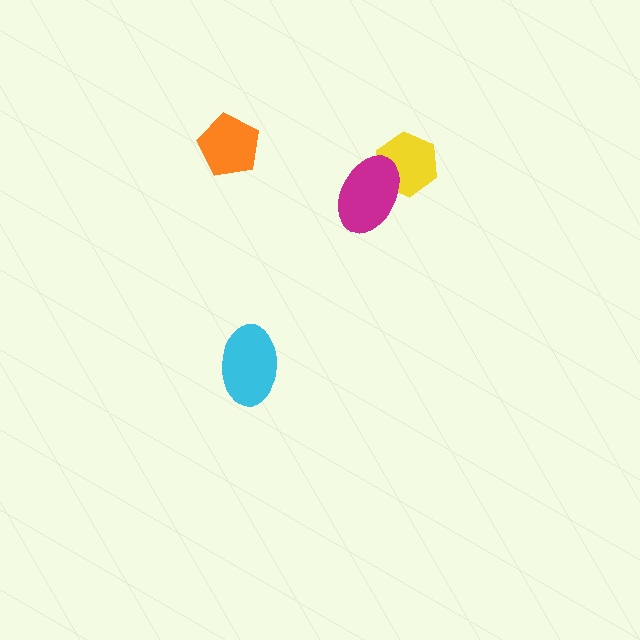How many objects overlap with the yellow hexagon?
1 object overlaps with the yellow hexagon.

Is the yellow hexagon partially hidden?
Yes, it is partially covered by another shape.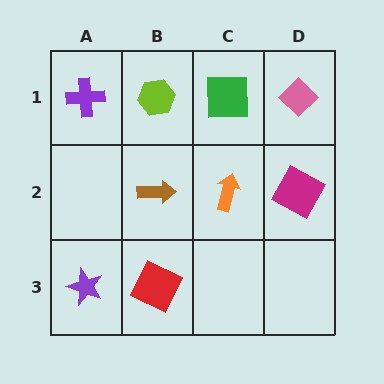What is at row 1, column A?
A purple cross.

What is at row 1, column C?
A green square.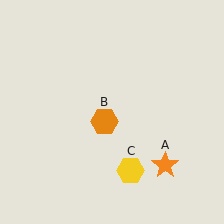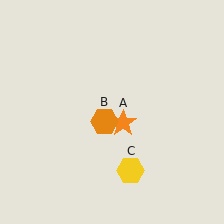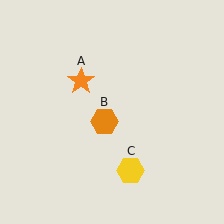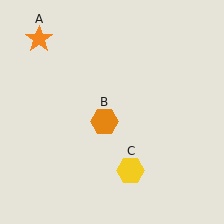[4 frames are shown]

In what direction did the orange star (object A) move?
The orange star (object A) moved up and to the left.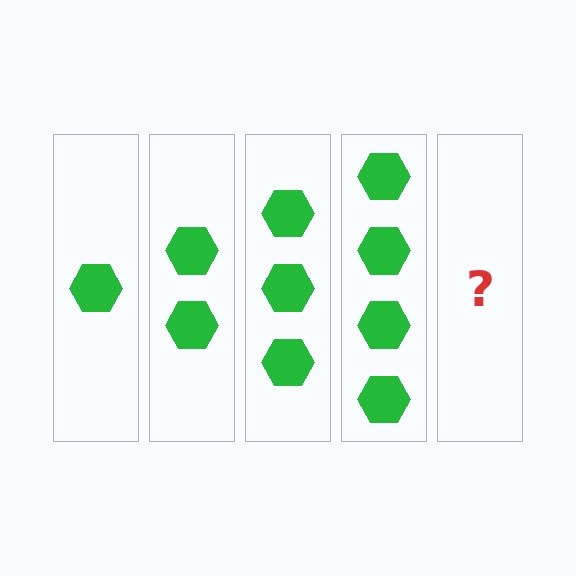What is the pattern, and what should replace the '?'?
The pattern is that each step adds one more hexagon. The '?' should be 5 hexagons.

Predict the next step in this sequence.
The next step is 5 hexagons.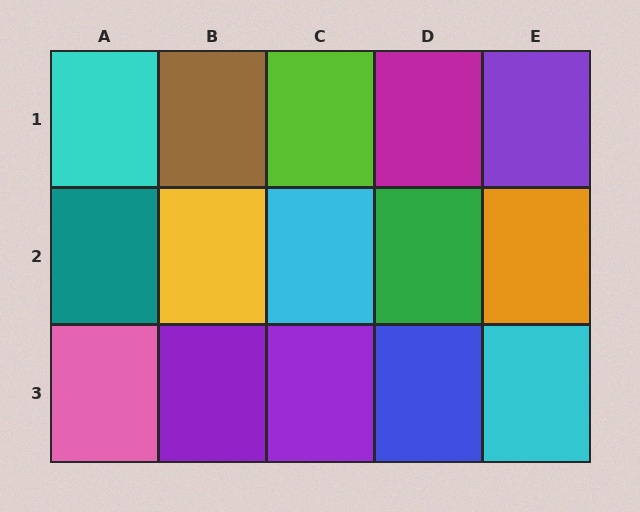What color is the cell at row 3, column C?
Purple.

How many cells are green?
1 cell is green.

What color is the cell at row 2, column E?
Orange.